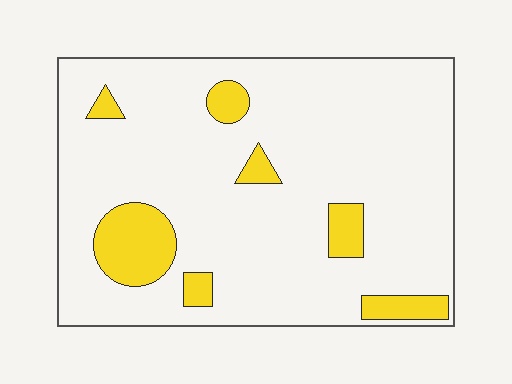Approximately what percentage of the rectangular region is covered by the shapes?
Approximately 15%.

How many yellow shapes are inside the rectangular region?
7.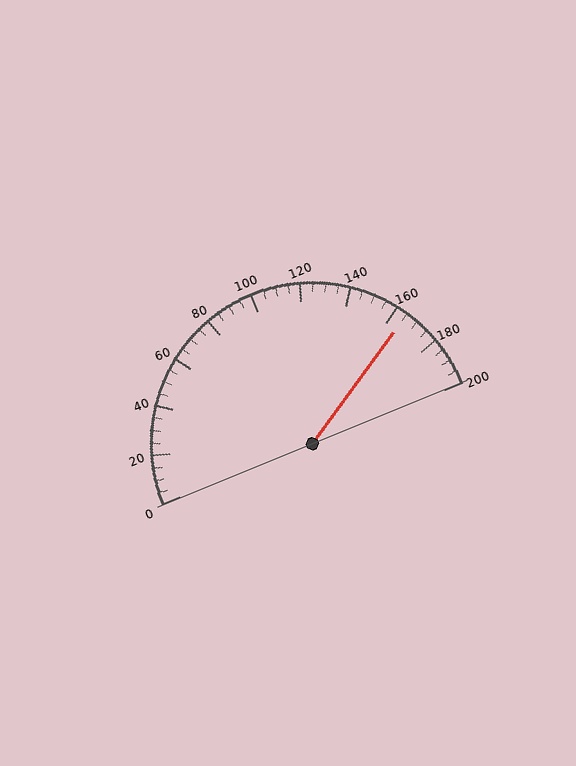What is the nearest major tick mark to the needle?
The nearest major tick mark is 160.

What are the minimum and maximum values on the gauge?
The gauge ranges from 0 to 200.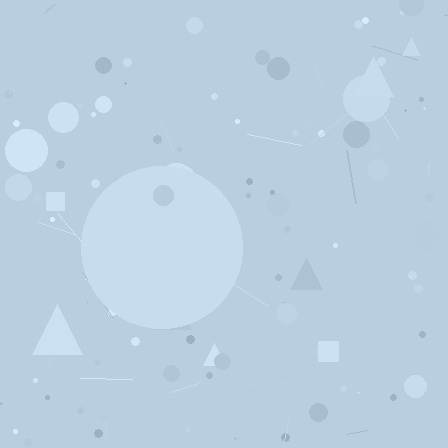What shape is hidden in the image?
A circle is hidden in the image.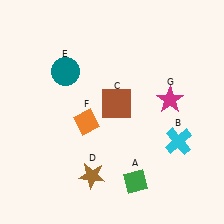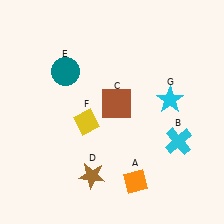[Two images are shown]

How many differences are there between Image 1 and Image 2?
There are 3 differences between the two images.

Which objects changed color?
A changed from green to orange. F changed from orange to yellow. G changed from magenta to cyan.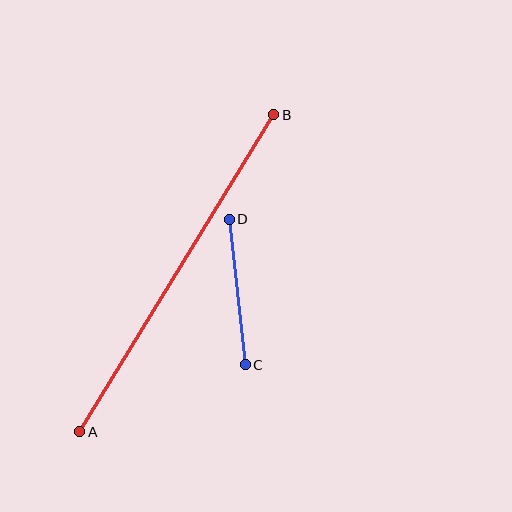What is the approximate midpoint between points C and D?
The midpoint is at approximately (237, 292) pixels.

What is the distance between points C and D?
The distance is approximately 146 pixels.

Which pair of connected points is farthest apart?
Points A and B are farthest apart.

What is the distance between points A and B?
The distance is approximately 372 pixels.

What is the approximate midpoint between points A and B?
The midpoint is at approximately (177, 273) pixels.